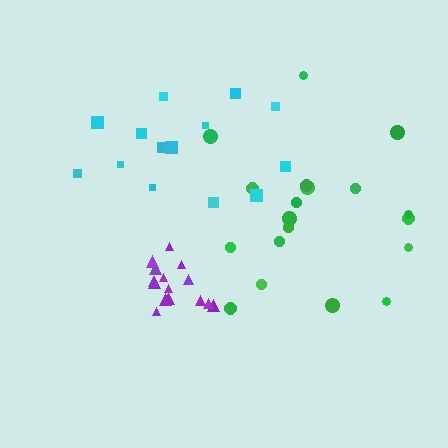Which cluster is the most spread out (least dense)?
Cyan.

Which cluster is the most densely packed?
Purple.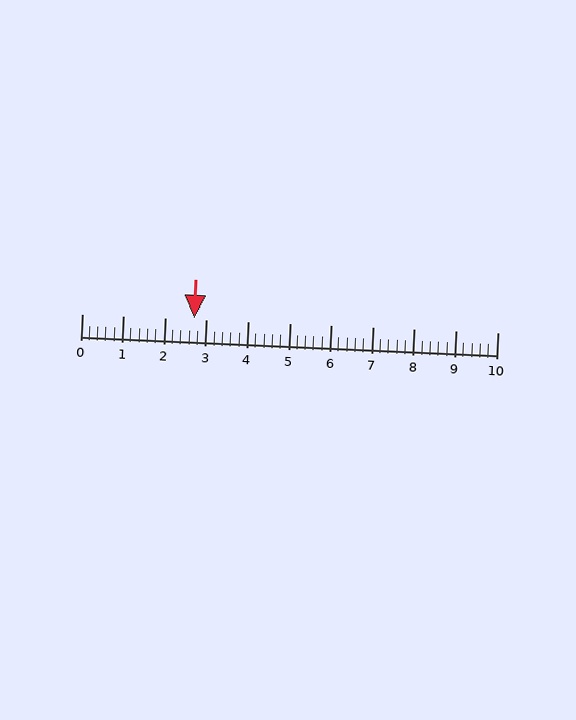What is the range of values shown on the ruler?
The ruler shows values from 0 to 10.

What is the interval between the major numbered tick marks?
The major tick marks are spaced 1 units apart.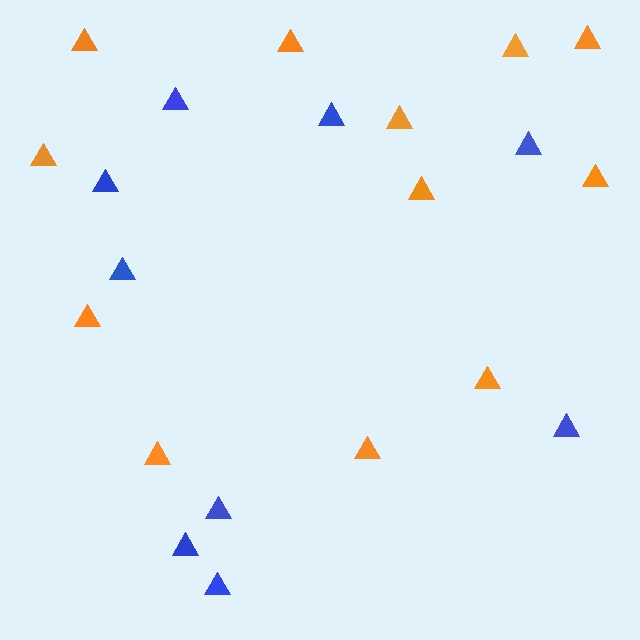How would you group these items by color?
There are 2 groups: one group of blue triangles (9) and one group of orange triangles (12).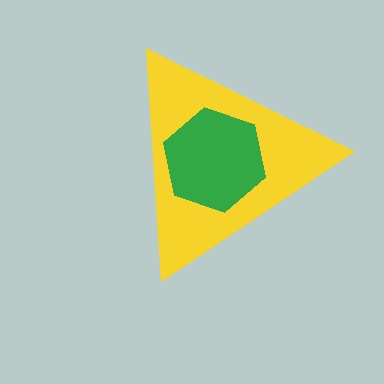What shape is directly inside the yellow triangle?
The green hexagon.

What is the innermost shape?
The green hexagon.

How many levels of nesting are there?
2.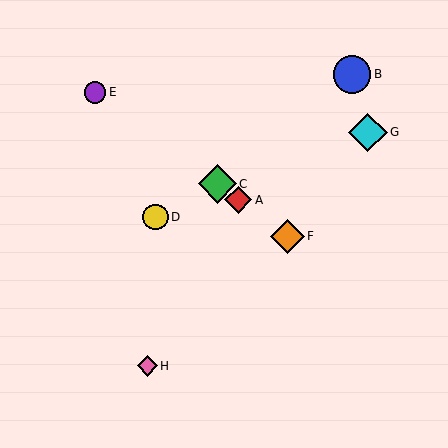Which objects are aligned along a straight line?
Objects A, C, E, F are aligned along a straight line.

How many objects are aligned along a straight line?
4 objects (A, C, E, F) are aligned along a straight line.